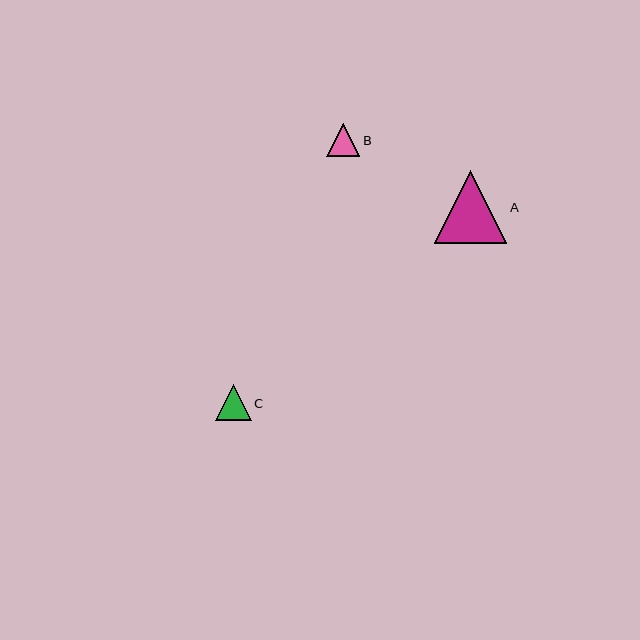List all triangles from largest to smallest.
From largest to smallest: A, C, B.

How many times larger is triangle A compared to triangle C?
Triangle A is approximately 2.0 times the size of triangle C.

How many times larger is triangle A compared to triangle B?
Triangle A is approximately 2.2 times the size of triangle B.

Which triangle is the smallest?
Triangle B is the smallest with a size of approximately 33 pixels.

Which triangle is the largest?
Triangle A is the largest with a size of approximately 73 pixels.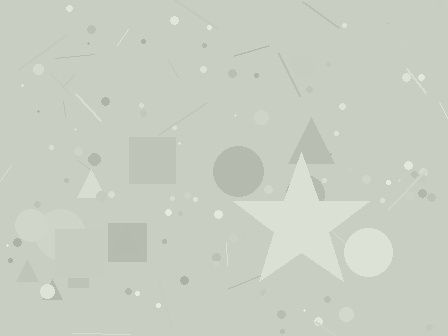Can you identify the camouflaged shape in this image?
The camouflaged shape is a star.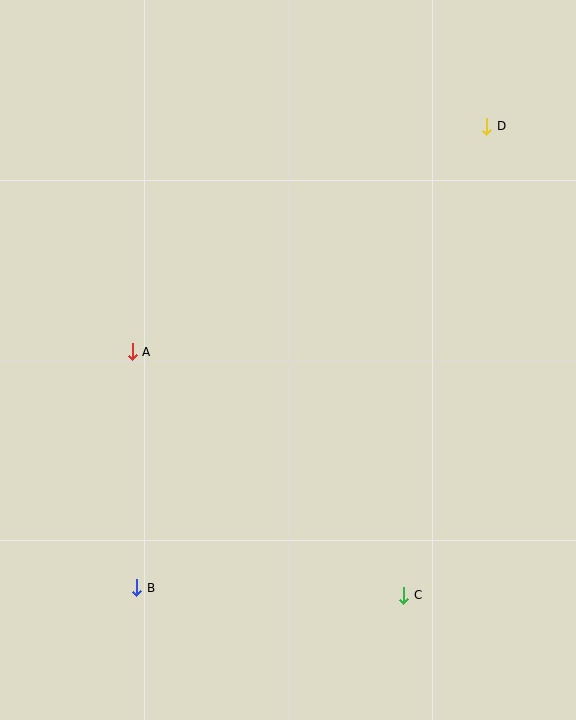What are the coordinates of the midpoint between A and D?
The midpoint between A and D is at (310, 239).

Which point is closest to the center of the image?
Point A at (132, 352) is closest to the center.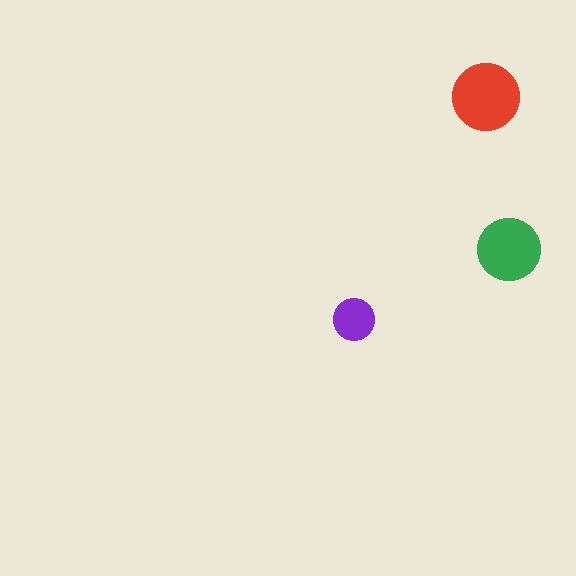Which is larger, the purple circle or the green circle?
The green one.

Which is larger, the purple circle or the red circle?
The red one.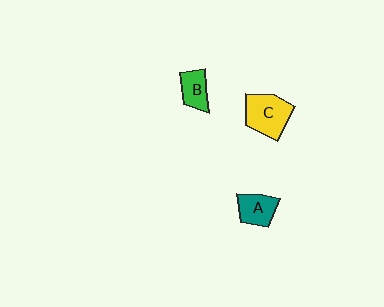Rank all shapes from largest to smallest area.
From largest to smallest: C (yellow), A (teal), B (green).